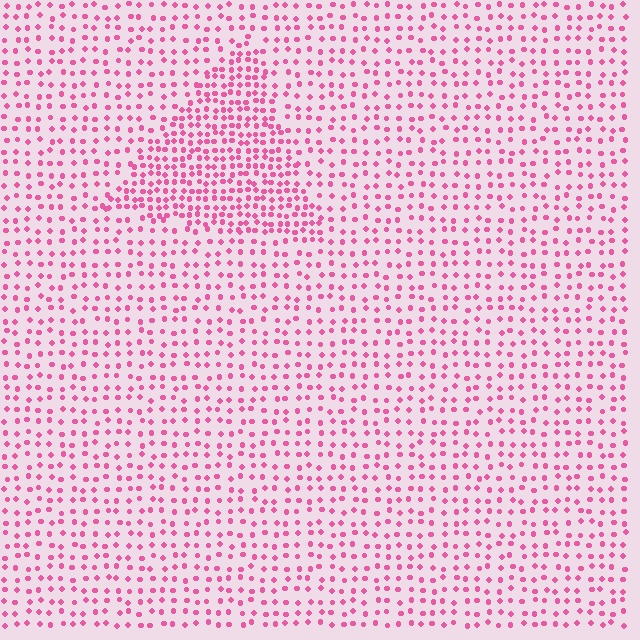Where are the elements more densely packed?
The elements are more densely packed inside the triangle boundary.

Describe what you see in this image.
The image contains small pink elements arranged at two different densities. A triangle-shaped region is visible where the elements are more densely packed than the surrounding area.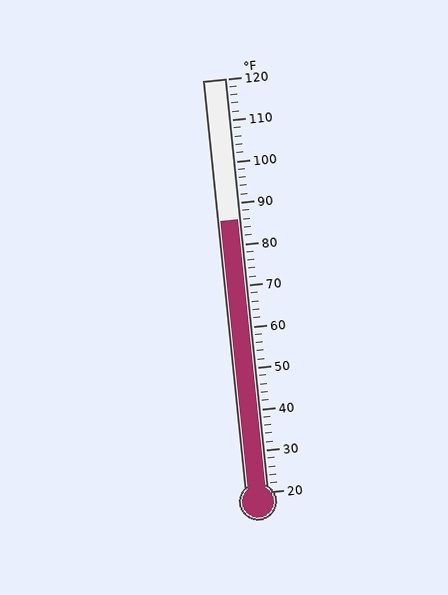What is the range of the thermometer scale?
The thermometer scale ranges from 20°F to 120°F.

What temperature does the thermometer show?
The thermometer shows approximately 86°F.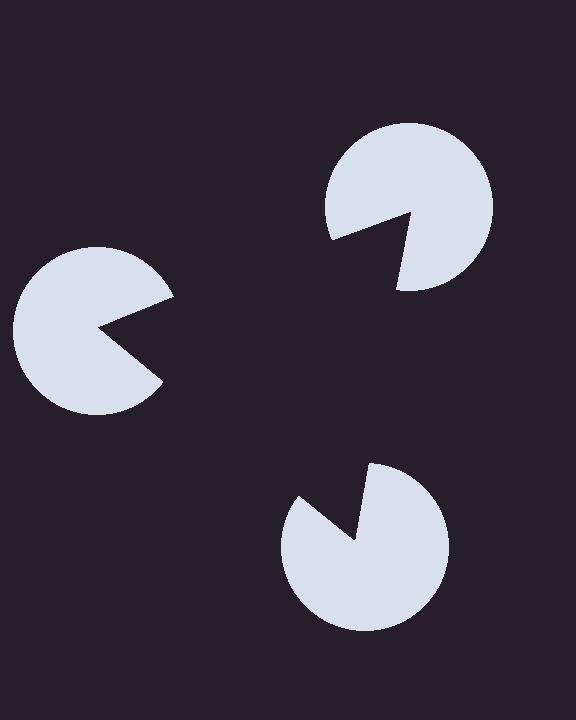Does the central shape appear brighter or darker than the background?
It typically appears slightly darker than the background, even though no actual brightness change is drawn.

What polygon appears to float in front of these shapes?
An illusory triangle — its edges are inferred from the aligned wedge cuts in the pac-man discs, not physically drawn.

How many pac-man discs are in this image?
There are 3 — one at each vertex of the illusory triangle.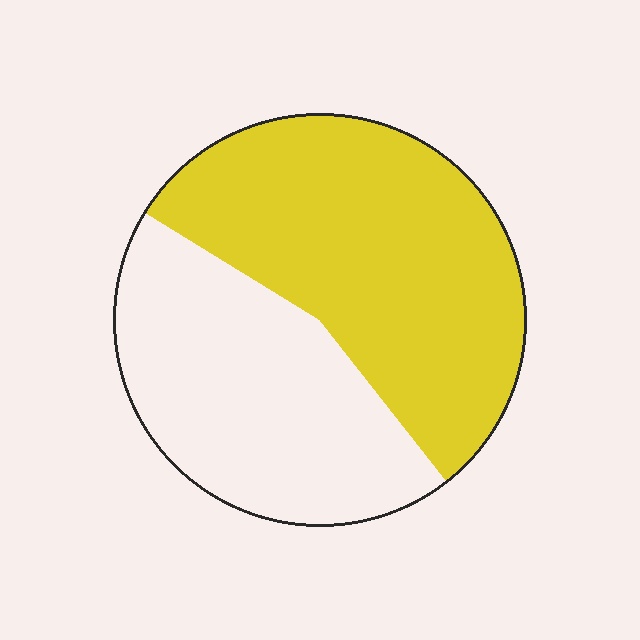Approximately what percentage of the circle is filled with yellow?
Approximately 55%.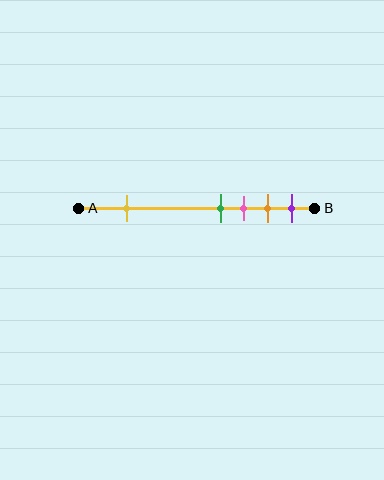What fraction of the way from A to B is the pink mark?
The pink mark is approximately 70% (0.7) of the way from A to B.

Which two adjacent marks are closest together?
The green and pink marks are the closest adjacent pair.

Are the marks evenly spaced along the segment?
No, the marks are not evenly spaced.